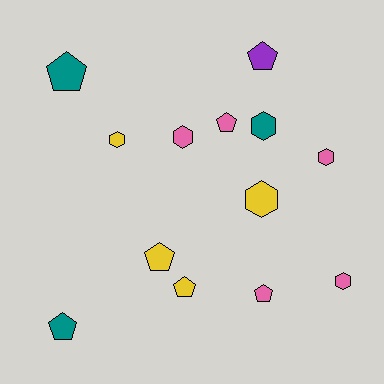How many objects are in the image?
There are 13 objects.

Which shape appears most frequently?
Pentagon, with 7 objects.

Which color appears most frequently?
Pink, with 5 objects.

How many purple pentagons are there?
There is 1 purple pentagon.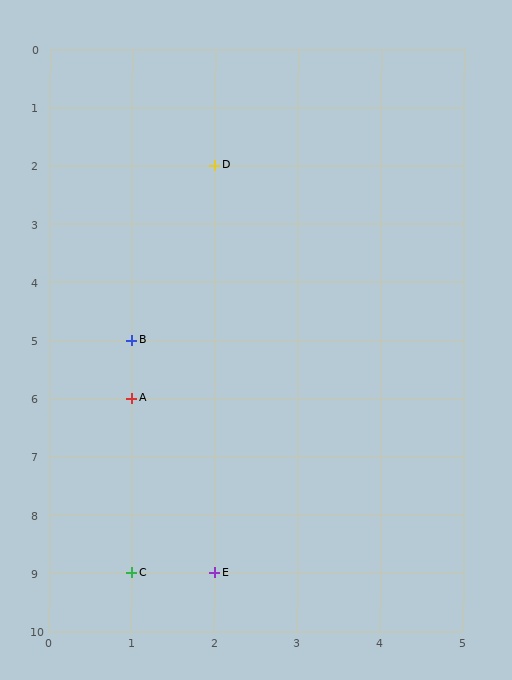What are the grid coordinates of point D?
Point D is at grid coordinates (2, 2).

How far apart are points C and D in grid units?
Points C and D are 1 column and 7 rows apart (about 7.1 grid units diagonally).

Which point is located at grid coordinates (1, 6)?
Point A is at (1, 6).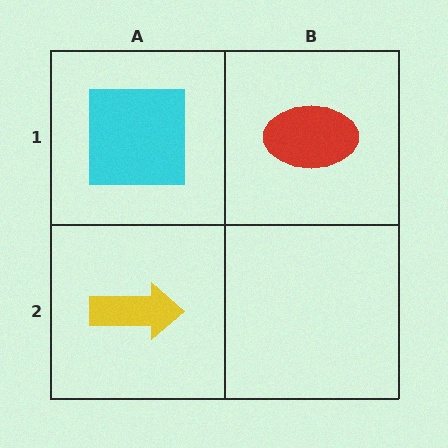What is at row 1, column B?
A red ellipse.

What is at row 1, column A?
A cyan square.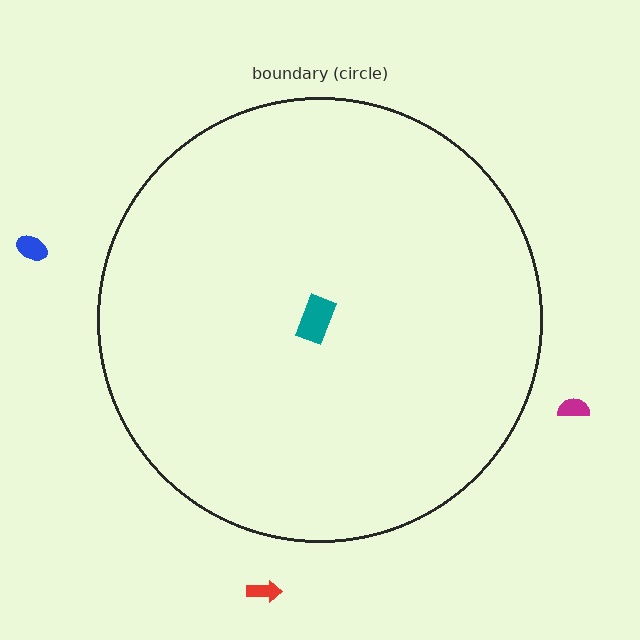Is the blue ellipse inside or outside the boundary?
Outside.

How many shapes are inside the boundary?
1 inside, 3 outside.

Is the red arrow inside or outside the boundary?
Outside.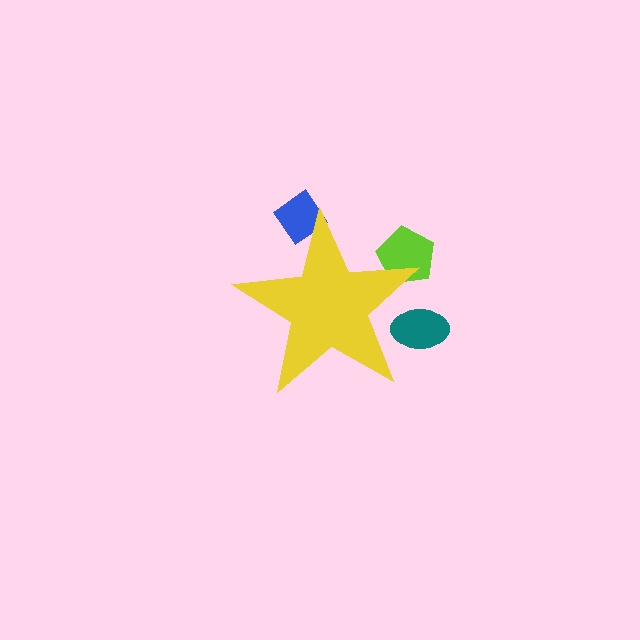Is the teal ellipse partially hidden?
Yes, the teal ellipse is partially hidden behind the yellow star.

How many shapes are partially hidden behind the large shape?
3 shapes are partially hidden.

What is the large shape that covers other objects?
A yellow star.